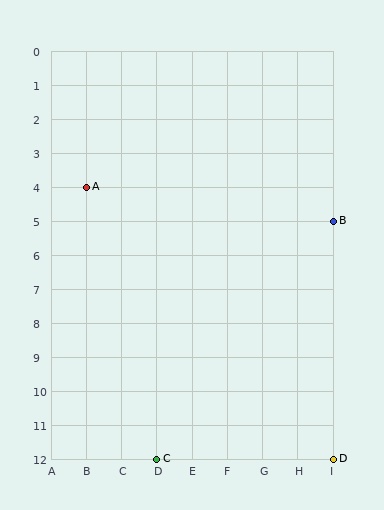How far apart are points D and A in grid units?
Points D and A are 7 columns and 8 rows apart (about 10.6 grid units diagonally).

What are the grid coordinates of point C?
Point C is at grid coordinates (D, 12).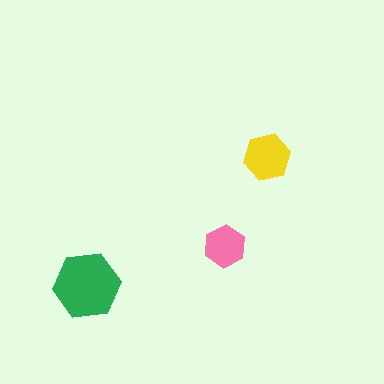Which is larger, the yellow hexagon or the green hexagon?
The green one.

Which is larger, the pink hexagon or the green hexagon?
The green one.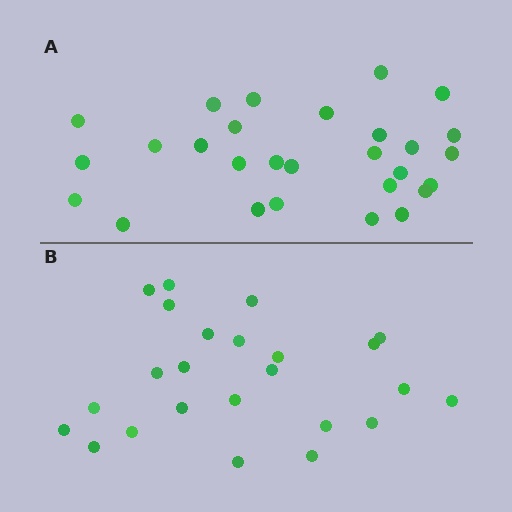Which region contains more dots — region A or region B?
Region A (the top region) has more dots.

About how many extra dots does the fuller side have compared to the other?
Region A has about 4 more dots than region B.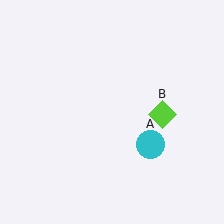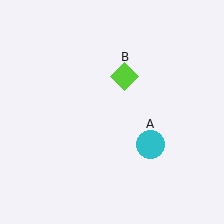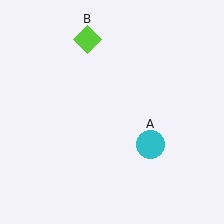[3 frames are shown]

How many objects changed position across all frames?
1 object changed position: lime diamond (object B).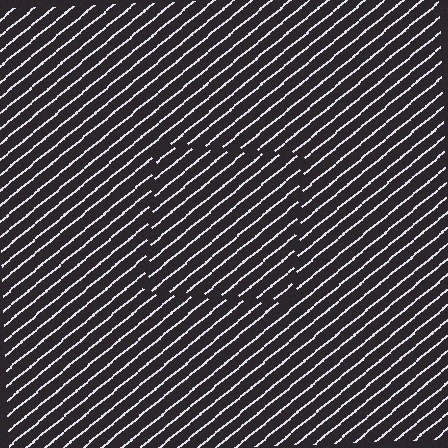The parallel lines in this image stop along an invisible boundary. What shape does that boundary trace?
An illusory square. The interior of the shape contains the same grating, shifted by half a period — the contour is defined by the phase discontinuity where line-ends from the inner and outer gratings abut.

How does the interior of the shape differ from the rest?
The interior of the shape contains the same grating, shifted by half a period — the contour is defined by the phase discontinuity where line-ends from the inner and outer gratings abut.